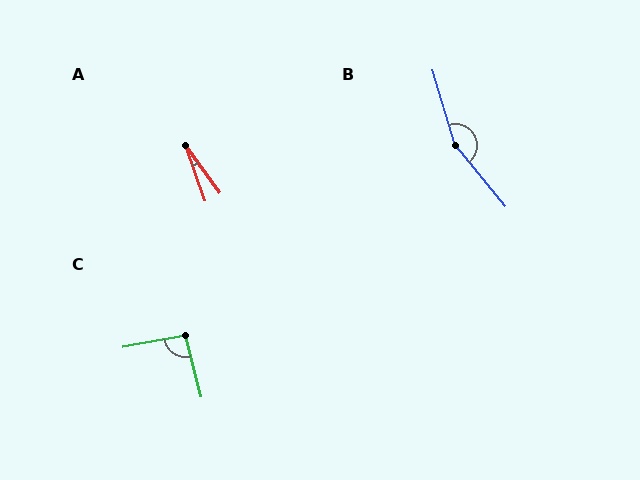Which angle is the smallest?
A, at approximately 16 degrees.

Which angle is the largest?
B, at approximately 157 degrees.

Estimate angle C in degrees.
Approximately 94 degrees.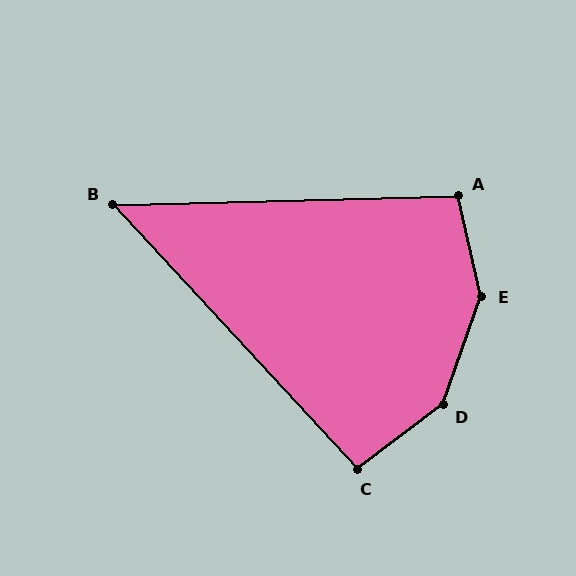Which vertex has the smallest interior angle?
B, at approximately 49 degrees.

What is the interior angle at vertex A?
Approximately 102 degrees (obtuse).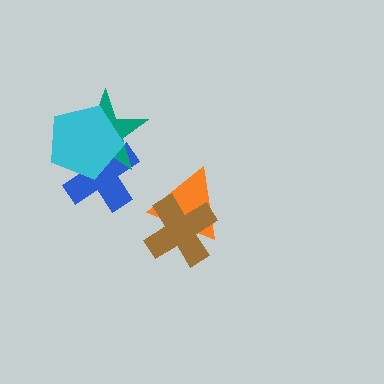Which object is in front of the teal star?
The cyan pentagon is in front of the teal star.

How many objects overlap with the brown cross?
1 object overlaps with the brown cross.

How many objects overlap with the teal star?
2 objects overlap with the teal star.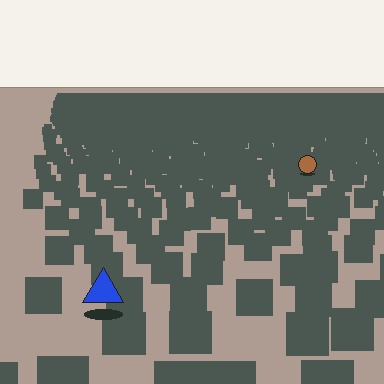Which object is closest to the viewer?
The blue triangle is closest. The texture marks near it are larger and more spread out.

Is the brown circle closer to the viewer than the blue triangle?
No. The blue triangle is closer — you can tell from the texture gradient: the ground texture is coarser near it.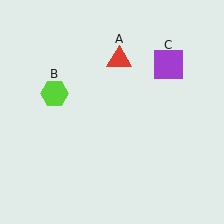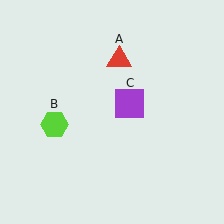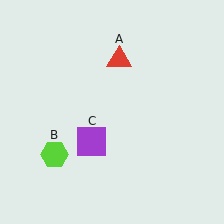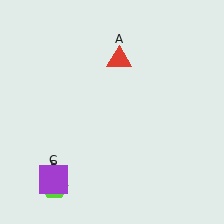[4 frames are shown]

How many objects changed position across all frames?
2 objects changed position: lime hexagon (object B), purple square (object C).